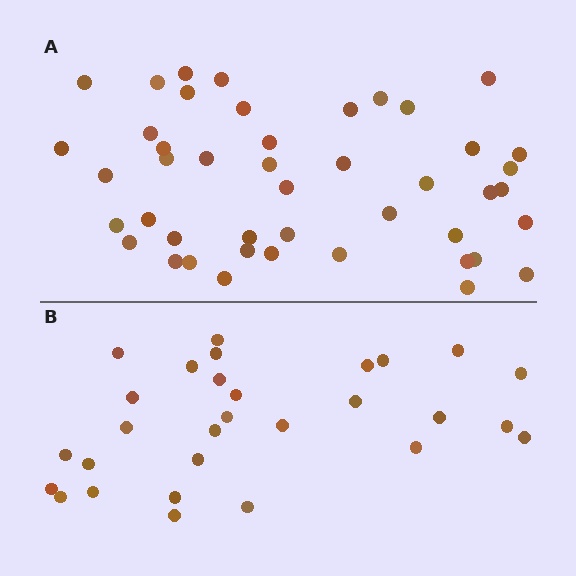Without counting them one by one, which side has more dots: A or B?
Region A (the top region) has more dots.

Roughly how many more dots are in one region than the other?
Region A has approximately 15 more dots than region B.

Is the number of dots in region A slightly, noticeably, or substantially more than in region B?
Region A has substantially more. The ratio is roughly 1.6 to 1.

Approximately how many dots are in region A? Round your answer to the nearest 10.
About 40 dots. (The exact count is 45, which rounds to 40.)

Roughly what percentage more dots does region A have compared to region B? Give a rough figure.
About 55% more.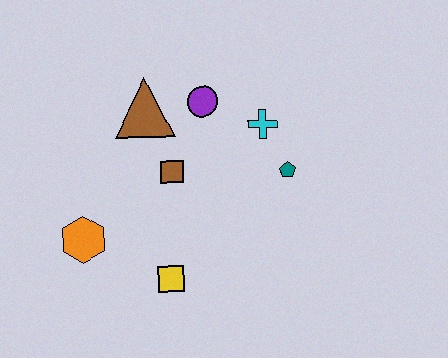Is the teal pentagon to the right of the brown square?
Yes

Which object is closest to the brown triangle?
The purple circle is closest to the brown triangle.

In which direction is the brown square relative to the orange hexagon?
The brown square is to the right of the orange hexagon.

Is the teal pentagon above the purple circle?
No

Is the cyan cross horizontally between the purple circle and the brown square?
No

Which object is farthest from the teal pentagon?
The orange hexagon is farthest from the teal pentagon.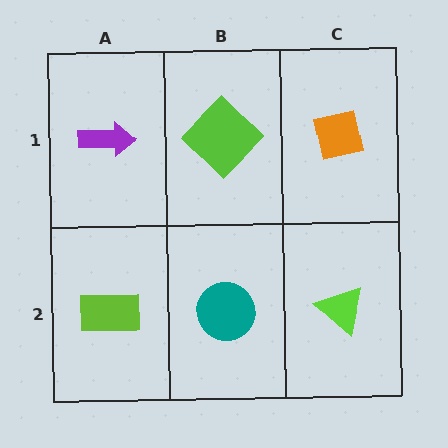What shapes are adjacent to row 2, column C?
An orange square (row 1, column C), a teal circle (row 2, column B).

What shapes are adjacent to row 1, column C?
A lime triangle (row 2, column C), a lime diamond (row 1, column B).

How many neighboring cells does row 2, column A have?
2.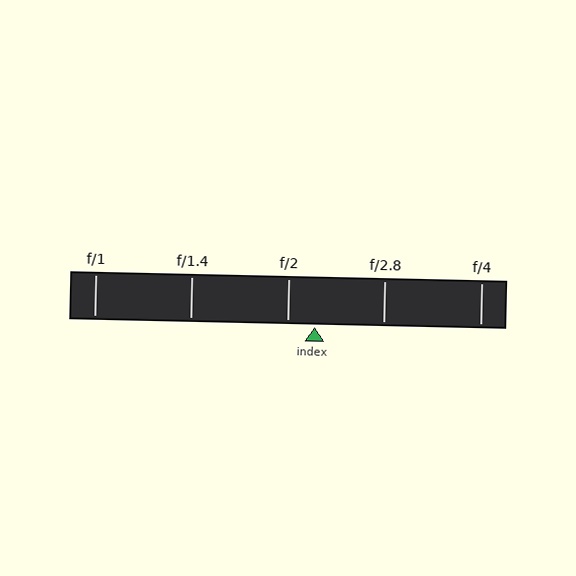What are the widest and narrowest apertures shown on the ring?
The widest aperture shown is f/1 and the narrowest is f/4.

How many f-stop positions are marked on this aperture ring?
There are 5 f-stop positions marked.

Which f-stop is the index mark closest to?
The index mark is closest to f/2.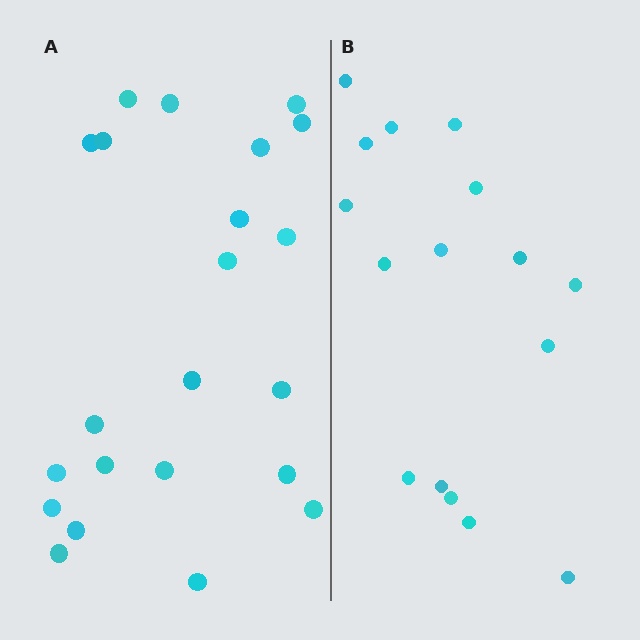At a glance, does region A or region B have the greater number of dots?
Region A (the left region) has more dots.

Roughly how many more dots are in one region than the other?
Region A has about 6 more dots than region B.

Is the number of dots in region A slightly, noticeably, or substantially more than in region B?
Region A has noticeably more, but not dramatically so. The ratio is roughly 1.4 to 1.